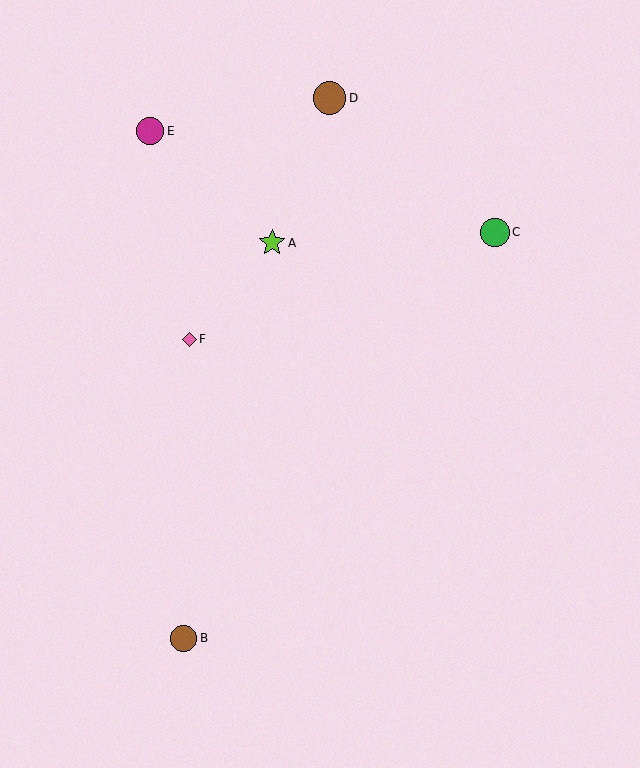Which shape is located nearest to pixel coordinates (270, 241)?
The lime star (labeled A) at (272, 243) is nearest to that location.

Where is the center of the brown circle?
The center of the brown circle is at (184, 638).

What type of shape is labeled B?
Shape B is a brown circle.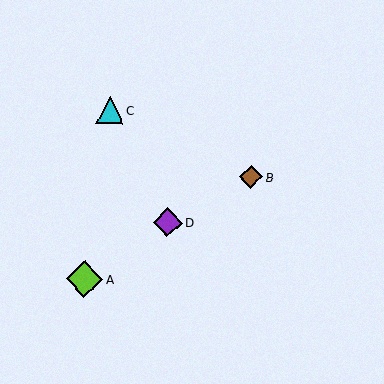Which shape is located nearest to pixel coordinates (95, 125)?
The cyan triangle (labeled C) at (110, 110) is nearest to that location.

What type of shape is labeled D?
Shape D is a purple diamond.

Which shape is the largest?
The lime diamond (labeled A) is the largest.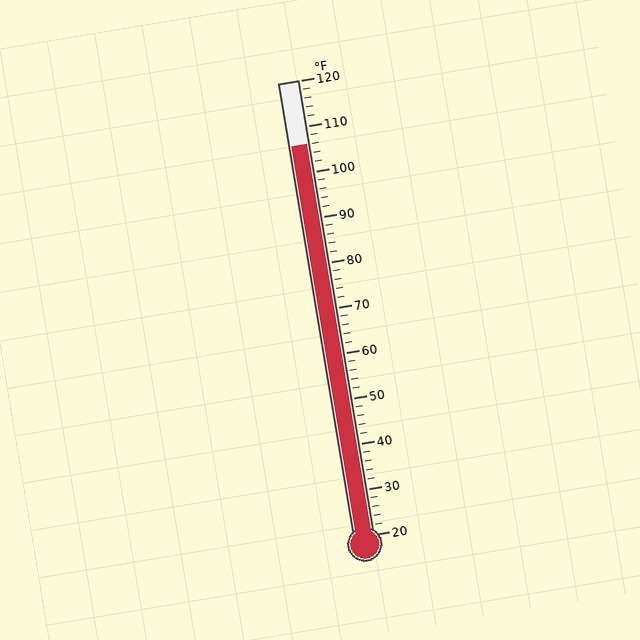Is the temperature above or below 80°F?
The temperature is above 80°F.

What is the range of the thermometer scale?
The thermometer scale ranges from 20°F to 120°F.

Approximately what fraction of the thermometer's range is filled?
The thermometer is filled to approximately 85% of its range.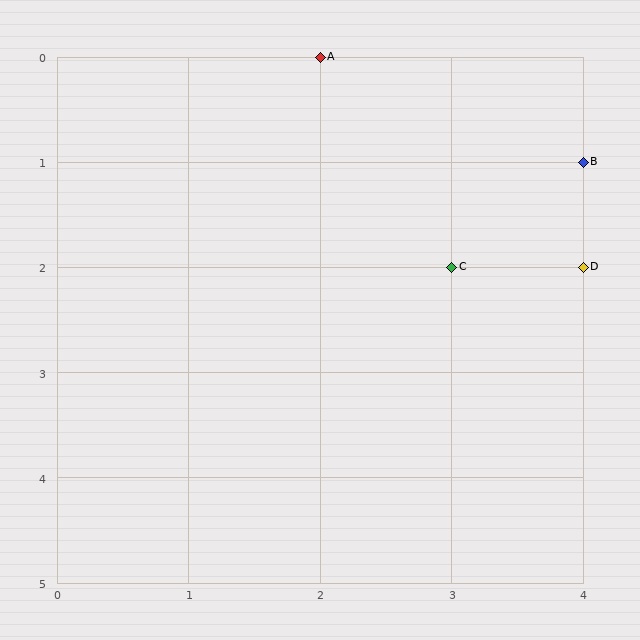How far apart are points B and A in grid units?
Points B and A are 2 columns and 1 row apart (about 2.2 grid units diagonally).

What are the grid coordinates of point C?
Point C is at grid coordinates (3, 2).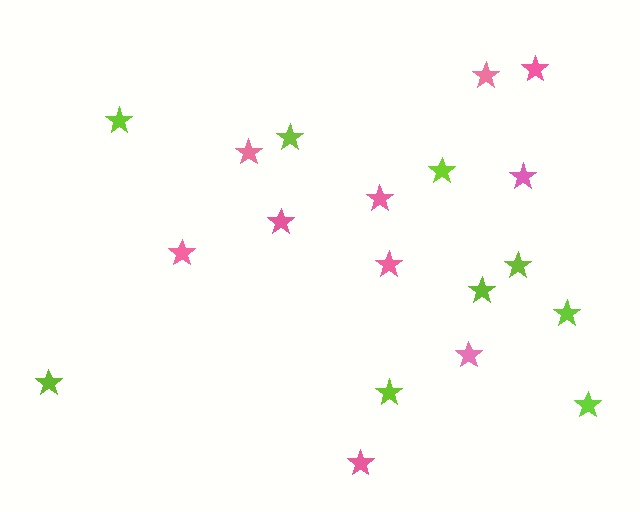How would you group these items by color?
There are 2 groups: one group of pink stars (10) and one group of lime stars (9).